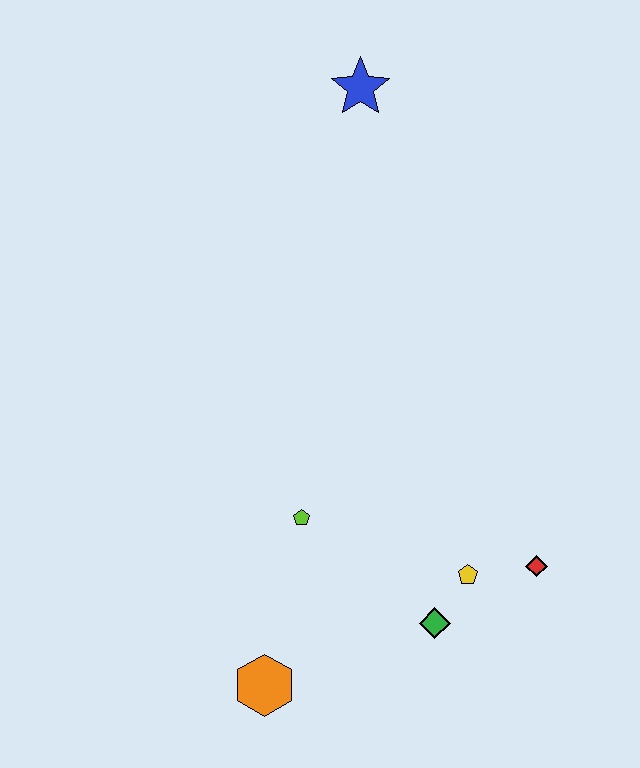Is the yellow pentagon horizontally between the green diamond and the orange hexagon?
No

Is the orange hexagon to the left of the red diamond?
Yes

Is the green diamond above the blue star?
No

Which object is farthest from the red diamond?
The blue star is farthest from the red diamond.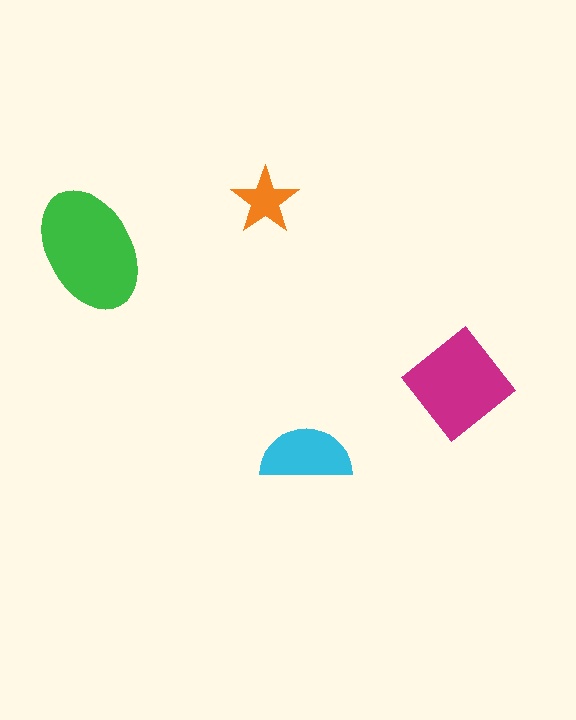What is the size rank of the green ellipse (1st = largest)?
1st.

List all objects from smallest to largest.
The orange star, the cyan semicircle, the magenta diamond, the green ellipse.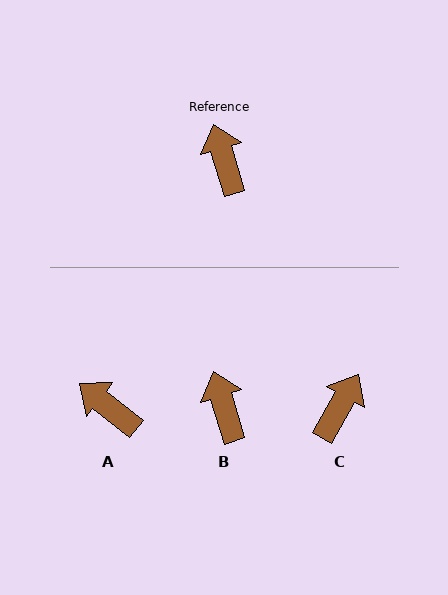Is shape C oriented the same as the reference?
No, it is off by about 47 degrees.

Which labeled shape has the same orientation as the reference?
B.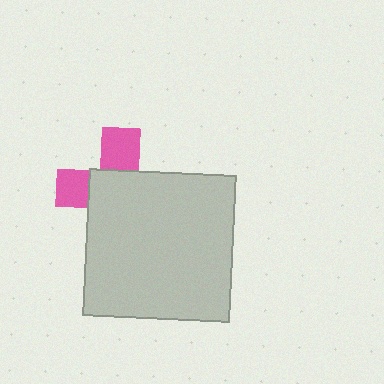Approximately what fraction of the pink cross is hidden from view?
Roughly 65% of the pink cross is hidden behind the light gray square.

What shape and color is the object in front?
The object in front is a light gray square.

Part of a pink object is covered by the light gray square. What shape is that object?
It is a cross.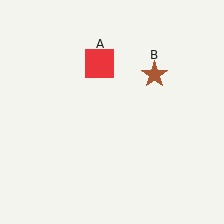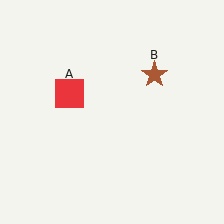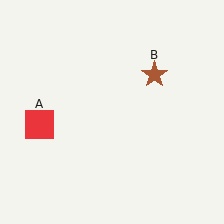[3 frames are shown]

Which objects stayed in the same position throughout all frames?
Brown star (object B) remained stationary.